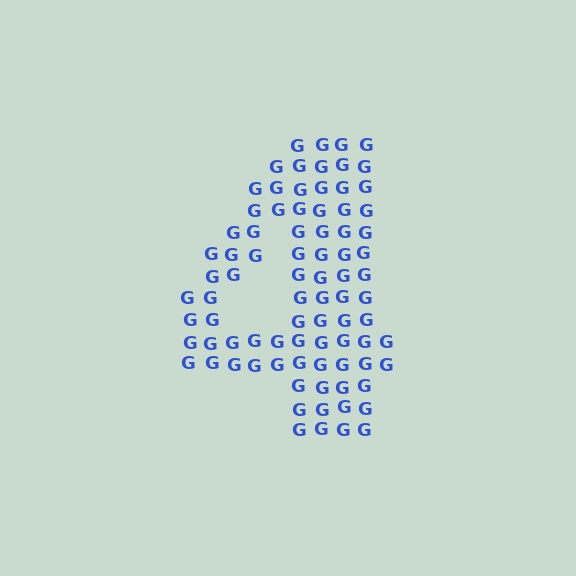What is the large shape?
The large shape is the digit 4.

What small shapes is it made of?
It is made of small letter G's.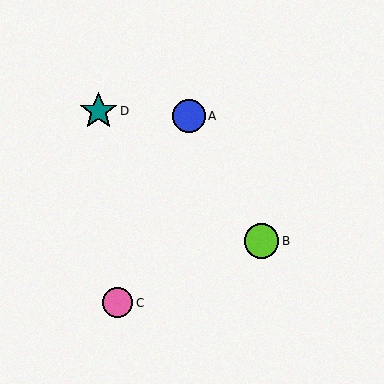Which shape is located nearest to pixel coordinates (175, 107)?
The blue circle (labeled A) at (189, 116) is nearest to that location.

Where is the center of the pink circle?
The center of the pink circle is at (118, 303).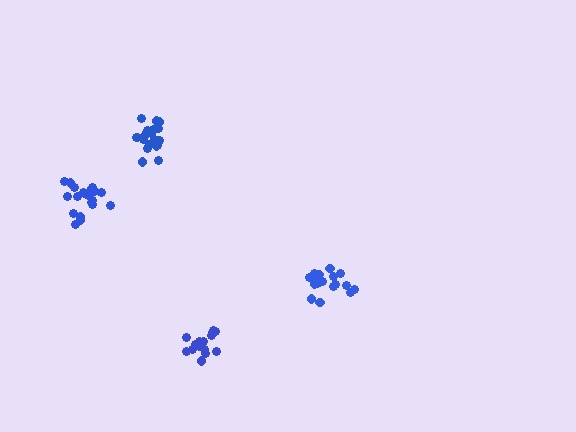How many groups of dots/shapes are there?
There are 4 groups.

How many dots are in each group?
Group 1: 20 dots, Group 2: 19 dots, Group 3: 16 dots, Group 4: 19 dots (74 total).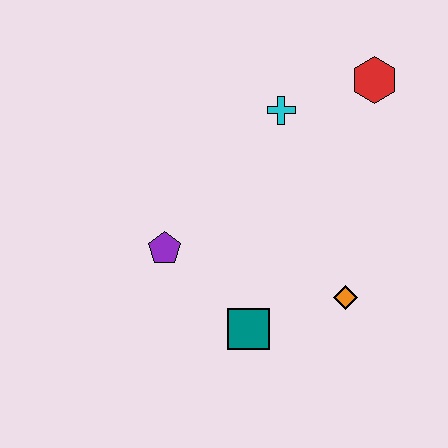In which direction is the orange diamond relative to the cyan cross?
The orange diamond is below the cyan cross.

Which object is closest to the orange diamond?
The teal square is closest to the orange diamond.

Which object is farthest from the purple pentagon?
The red hexagon is farthest from the purple pentagon.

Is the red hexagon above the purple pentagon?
Yes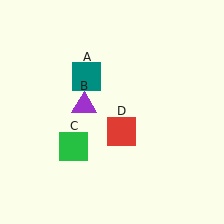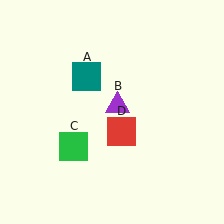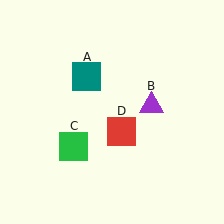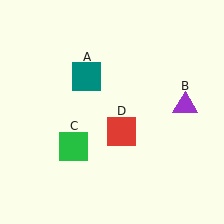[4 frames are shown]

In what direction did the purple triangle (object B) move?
The purple triangle (object B) moved right.